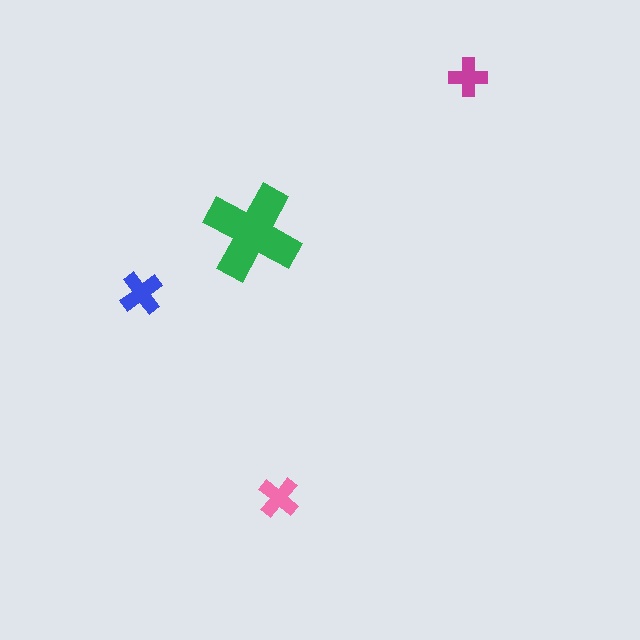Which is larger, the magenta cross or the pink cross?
The pink one.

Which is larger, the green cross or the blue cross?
The green one.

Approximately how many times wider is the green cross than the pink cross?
About 2.5 times wider.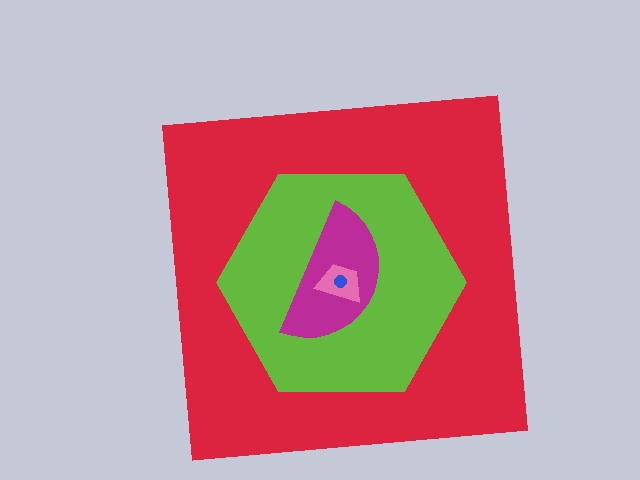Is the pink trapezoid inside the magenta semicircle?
Yes.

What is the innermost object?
The blue circle.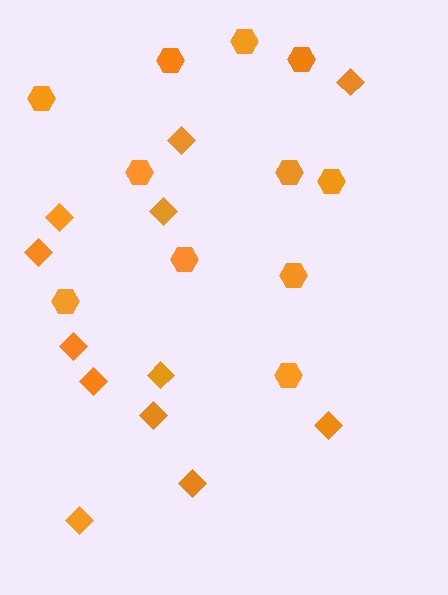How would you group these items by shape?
There are 2 groups: one group of hexagons (11) and one group of diamonds (12).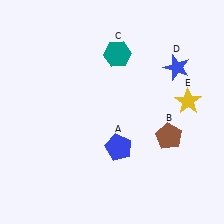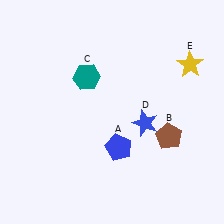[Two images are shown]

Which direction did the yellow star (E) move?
The yellow star (E) moved up.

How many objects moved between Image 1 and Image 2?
3 objects moved between the two images.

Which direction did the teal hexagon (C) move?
The teal hexagon (C) moved left.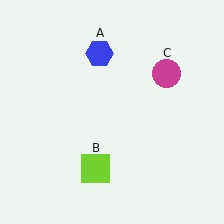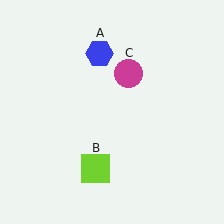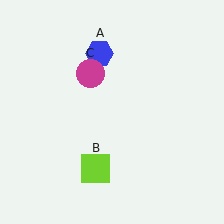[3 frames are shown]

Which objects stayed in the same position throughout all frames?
Blue hexagon (object A) and lime square (object B) remained stationary.